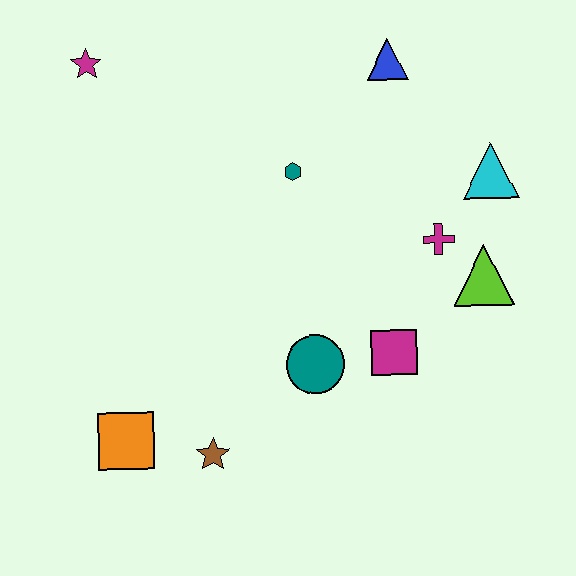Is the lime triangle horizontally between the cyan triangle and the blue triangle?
Yes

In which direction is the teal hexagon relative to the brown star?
The teal hexagon is above the brown star.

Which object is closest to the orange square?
The brown star is closest to the orange square.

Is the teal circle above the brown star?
Yes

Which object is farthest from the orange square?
The blue triangle is farthest from the orange square.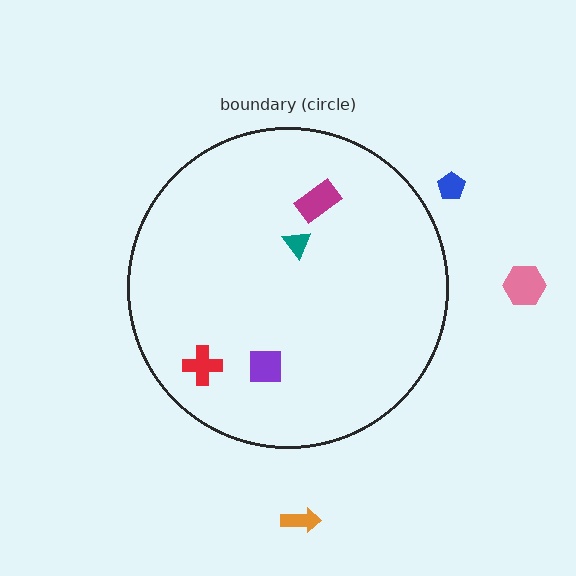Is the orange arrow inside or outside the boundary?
Outside.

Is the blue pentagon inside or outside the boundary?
Outside.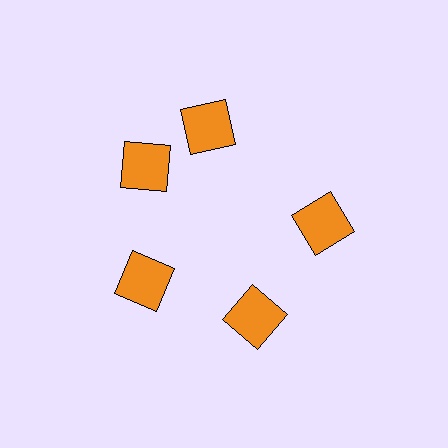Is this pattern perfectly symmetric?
No. The 5 orange squares are arranged in a ring, but one element near the 1 o'clock position is rotated out of alignment along the ring, breaking the 5-fold rotational symmetry.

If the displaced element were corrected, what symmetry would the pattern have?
It would have 5-fold rotational symmetry — the pattern would map onto itself every 72 degrees.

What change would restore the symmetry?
The symmetry would be restored by rotating it back into even spacing with its neighbors so that all 5 squares sit at equal angles and equal distance from the center.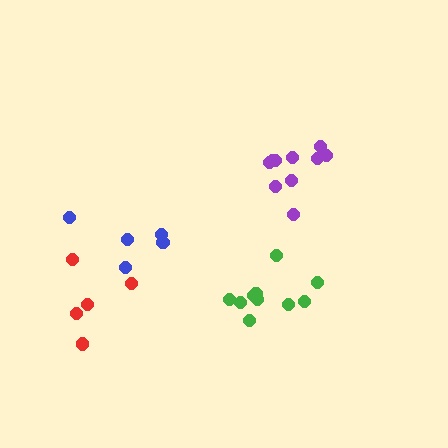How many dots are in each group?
Group 1: 5 dots, Group 2: 5 dots, Group 3: 10 dots, Group 4: 10 dots (30 total).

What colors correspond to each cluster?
The clusters are colored: red, blue, green, purple.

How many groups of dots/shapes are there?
There are 4 groups.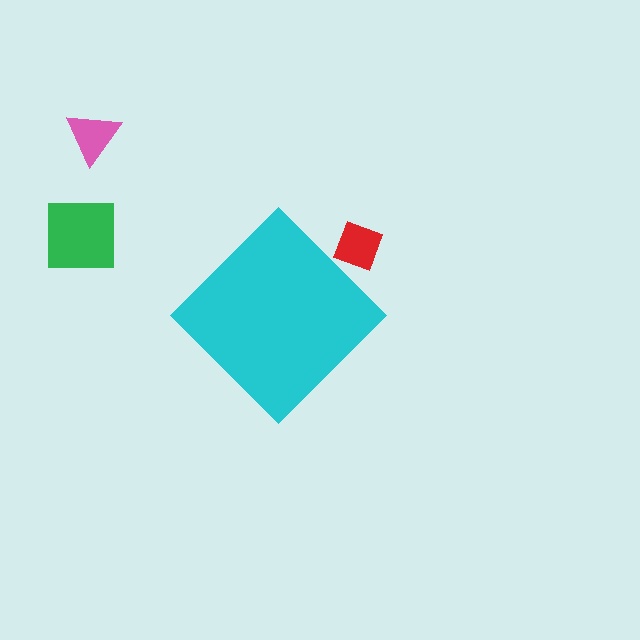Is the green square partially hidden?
No, the green square is fully visible.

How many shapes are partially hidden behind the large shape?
1 shape is partially hidden.